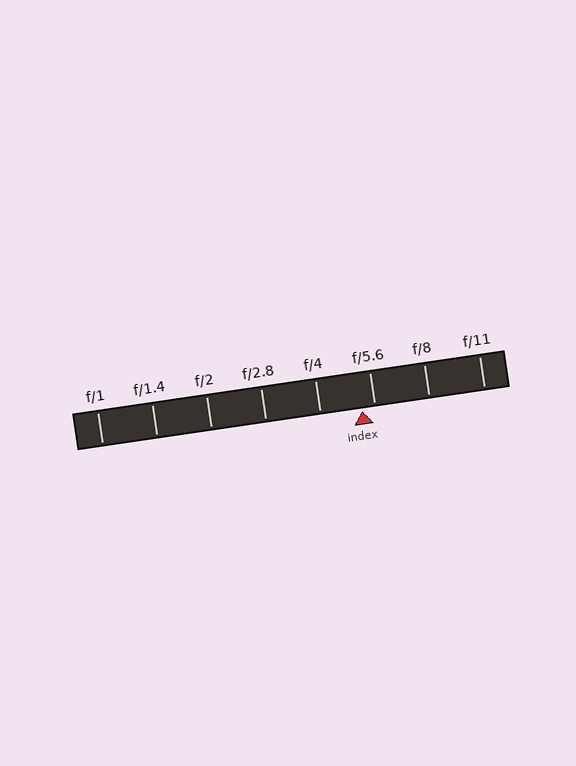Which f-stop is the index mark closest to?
The index mark is closest to f/5.6.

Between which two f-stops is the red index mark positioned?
The index mark is between f/4 and f/5.6.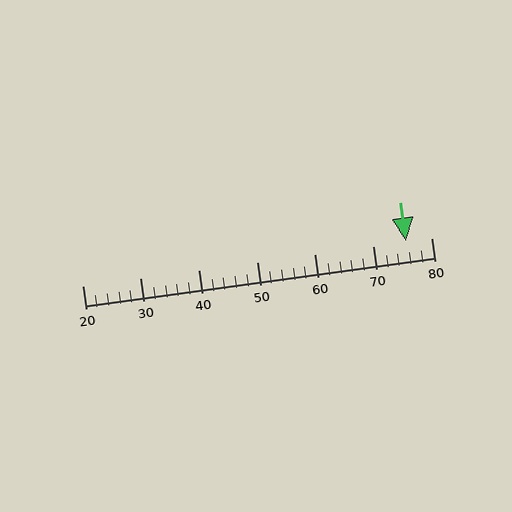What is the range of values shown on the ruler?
The ruler shows values from 20 to 80.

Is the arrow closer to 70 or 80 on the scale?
The arrow is closer to 80.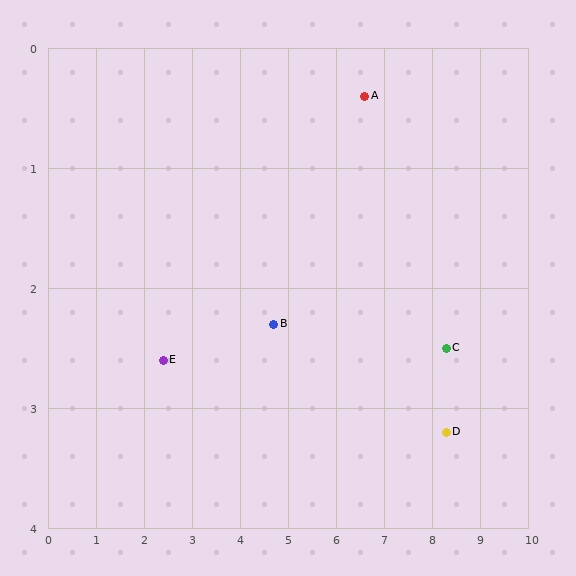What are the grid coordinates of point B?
Point B is at approximately (4.7, 2.3).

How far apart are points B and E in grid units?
Points B and E are about 2.3 grid units apart.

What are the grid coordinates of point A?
Point A is at approximately (6.6, 0.4).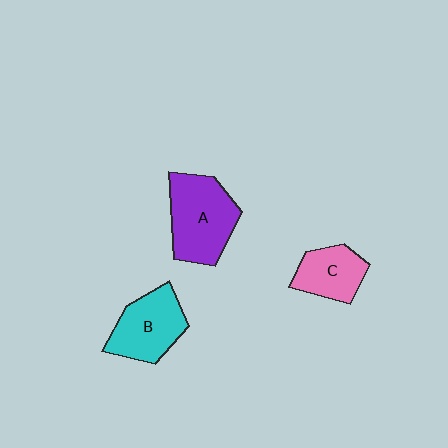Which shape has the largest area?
Shape A (purple).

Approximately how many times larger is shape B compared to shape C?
Approximately 1.3 times.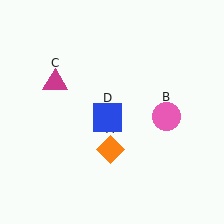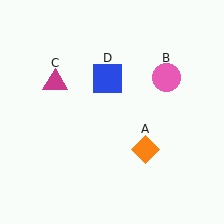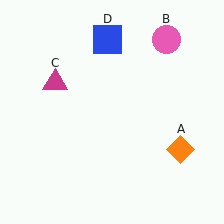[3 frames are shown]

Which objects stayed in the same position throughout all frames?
Magenta triangle (object C) remained stationary.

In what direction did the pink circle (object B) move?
The pink circle (object B) moved up.